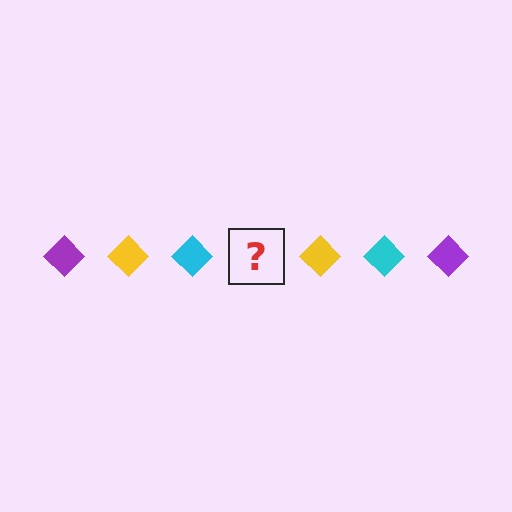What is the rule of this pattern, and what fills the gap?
The rule is that the pattern cycles through purple, yellow, cyan diamonds. The gap should be filled with a purple diamond.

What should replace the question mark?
The question mark should be replaced with a purple diamond.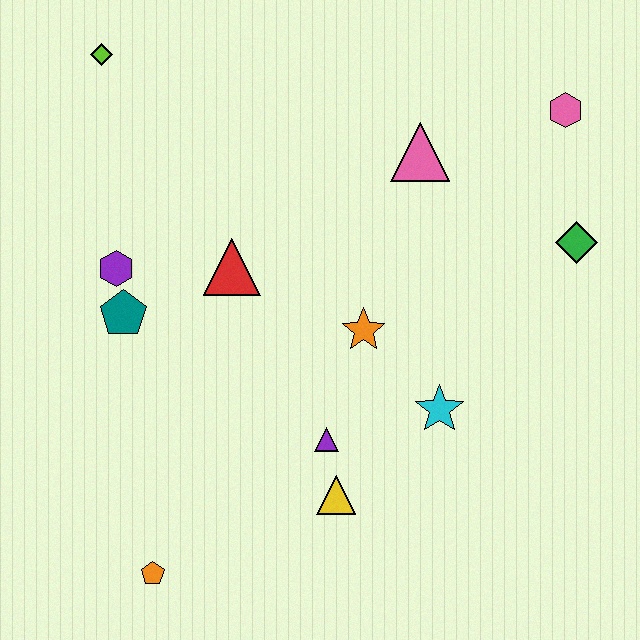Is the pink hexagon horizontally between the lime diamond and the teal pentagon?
No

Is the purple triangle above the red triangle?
No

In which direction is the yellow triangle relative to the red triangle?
The yellow triangle is below the red triangle.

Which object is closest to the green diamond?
The pink hexagon is closest to the green diamond.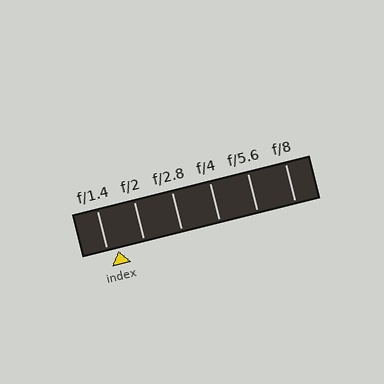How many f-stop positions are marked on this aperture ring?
There are 6 f-stop positions marked.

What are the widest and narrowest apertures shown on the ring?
The widest aperture shown is f/1.4 and the narrowest is f/8.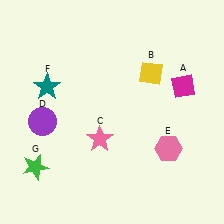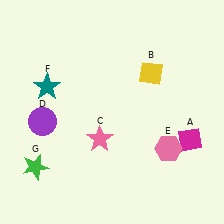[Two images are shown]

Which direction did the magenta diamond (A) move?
The magenta diamond (A) moved down.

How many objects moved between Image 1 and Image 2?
1 object moved between the two images.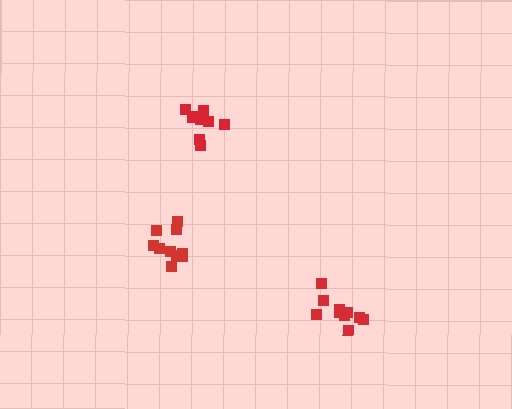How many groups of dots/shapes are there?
There are 3 groups.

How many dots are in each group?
Group 1: 10 dots, Group 2: 10 dots, Group 3: 9 dots (29 total).